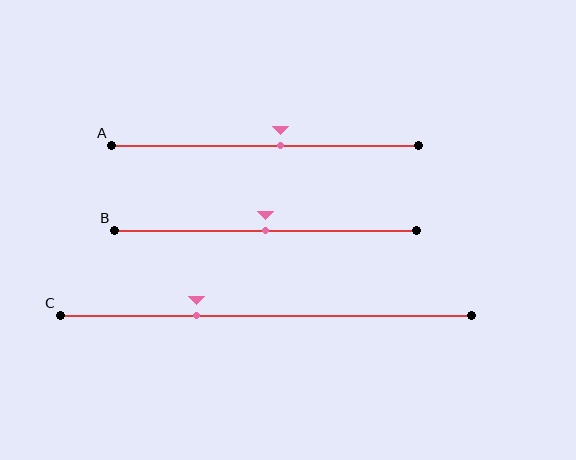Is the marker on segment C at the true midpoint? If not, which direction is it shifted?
No, the marker on segment C is shifted to the left by about 17% of the segment length.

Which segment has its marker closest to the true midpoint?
Segment B has its marker closest to the true midpoint.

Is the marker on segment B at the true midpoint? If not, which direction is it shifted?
Yes, the marker on segment B is at the true midpoint.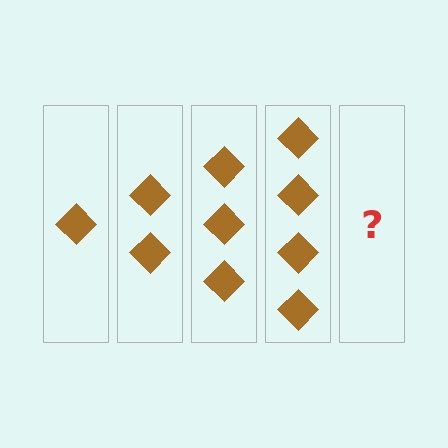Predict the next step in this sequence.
The next step is 5 diamonds.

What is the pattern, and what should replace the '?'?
The pattern is that each step adds one more diamond. The '?' should be 5 diamonds.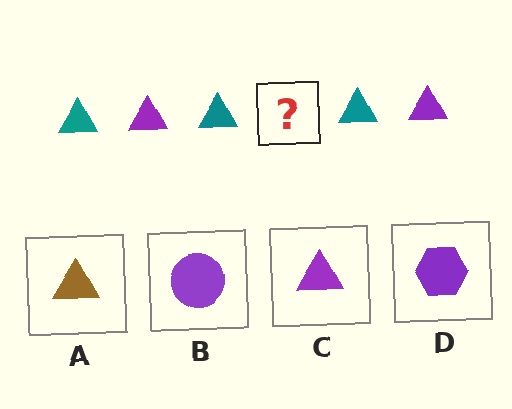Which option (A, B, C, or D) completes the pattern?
C.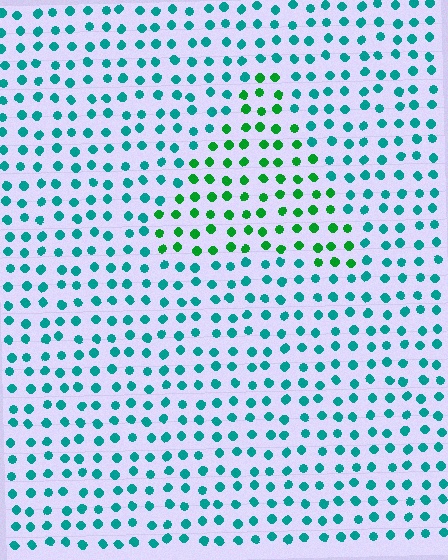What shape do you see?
I see a triangle.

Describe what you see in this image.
The image is filled with small teal elements in a uniform arrangement. A triangle-shaped region is visible where the elements are tinted to a slightly different hue, forming a subtle color boundary.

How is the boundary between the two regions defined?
The boundary is defined purely by a slight shift in hue (about 42 degrees). Spacing, size, and orientation are identical on both sides.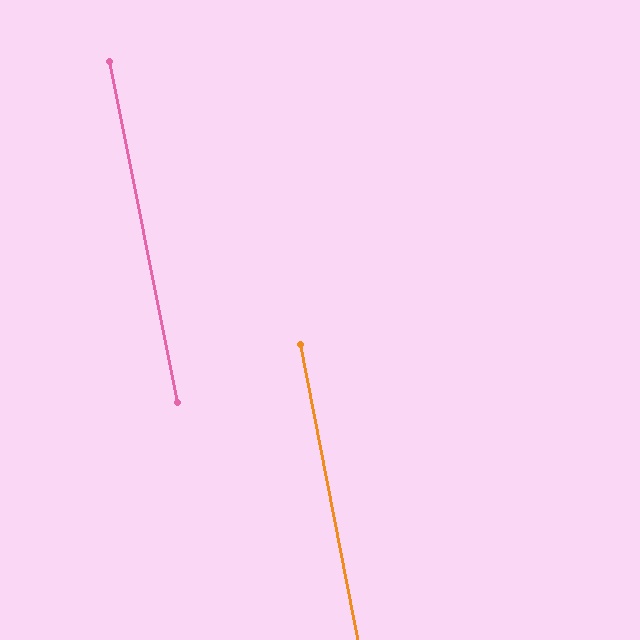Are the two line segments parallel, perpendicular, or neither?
Parallel — their directions differ by only 0.3°.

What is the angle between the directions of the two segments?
Approximately 0 degrees.